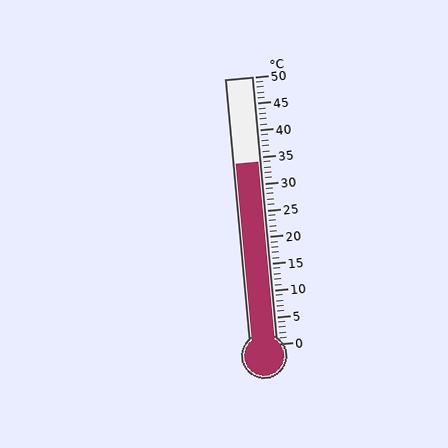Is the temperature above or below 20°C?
The temperature is above 20°C.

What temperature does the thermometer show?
The thermometer shows approximately 34°C.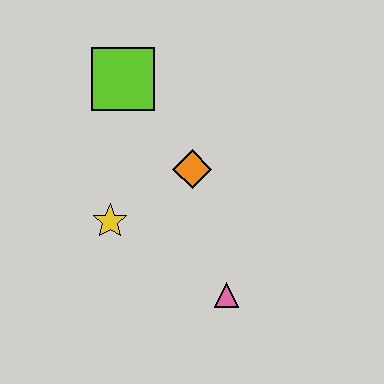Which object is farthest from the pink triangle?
The lime square is farthest from the pink triangle.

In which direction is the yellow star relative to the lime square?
The yellow star is below the lime square.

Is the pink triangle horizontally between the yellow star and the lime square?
No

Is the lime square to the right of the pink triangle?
No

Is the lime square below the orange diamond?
No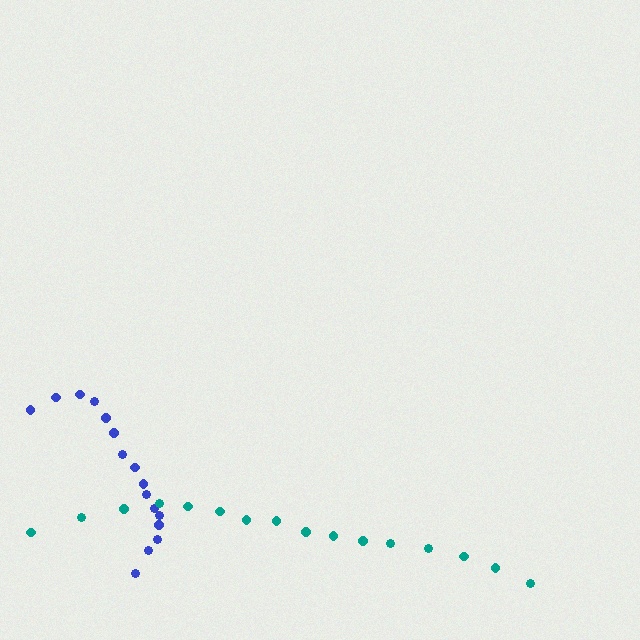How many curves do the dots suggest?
There are 2 distinct paths.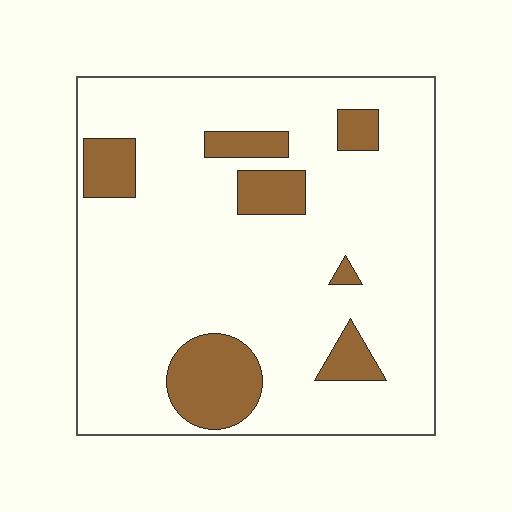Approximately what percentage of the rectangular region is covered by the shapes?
Approximately 15%.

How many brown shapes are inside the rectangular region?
7.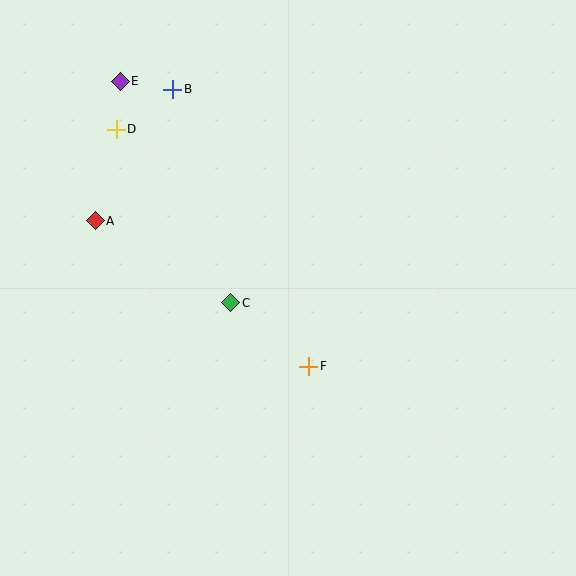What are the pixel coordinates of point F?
Point F is at (309, 366).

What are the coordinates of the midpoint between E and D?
The midpoint between E and D is at (118, 105).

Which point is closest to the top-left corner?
Point E is closest to the top-left corner.